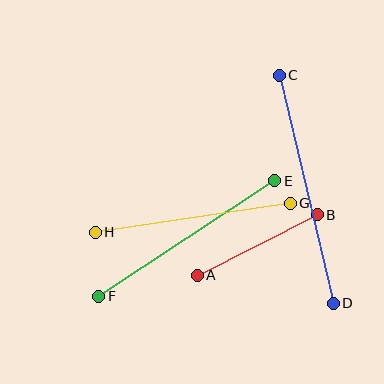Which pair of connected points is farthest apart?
Points C and D are farthest apart.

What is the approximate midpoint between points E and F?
The midpoint is at approximately (187, 239) pixels.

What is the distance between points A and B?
The distance is approximately 135 pixels.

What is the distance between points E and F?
The distance is approximately 210 pixels.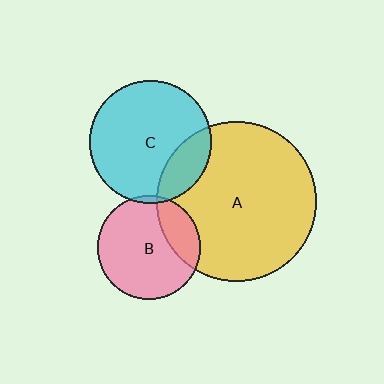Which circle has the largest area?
Circle A (yellow).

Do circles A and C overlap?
Yes.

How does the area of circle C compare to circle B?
Approximately 1.4 times.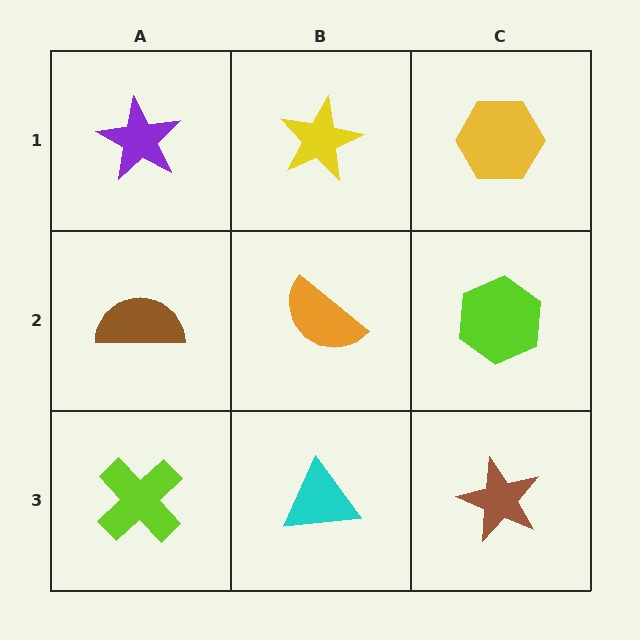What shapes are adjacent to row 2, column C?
A yellow hexagon (row 1, column C), a brown star (row 3, column C), an orange semicircle (row 2, column B).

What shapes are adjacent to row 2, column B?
A yellow star (row 1, column B), a cyan triangle (row 3, column B), a brown semicircle (row 2, column A), a lime hexagon (row 2, column C).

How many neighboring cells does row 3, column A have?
2.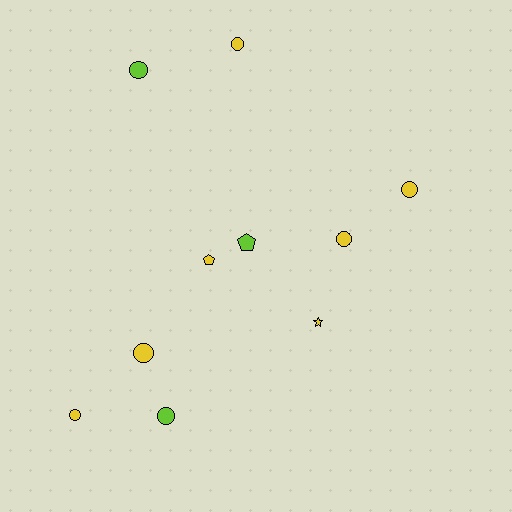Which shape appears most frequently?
Circle, with 7 objects.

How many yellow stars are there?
There is 1 yellow star.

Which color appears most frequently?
Yellow, with 7 objects.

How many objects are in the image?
There are 10 objects.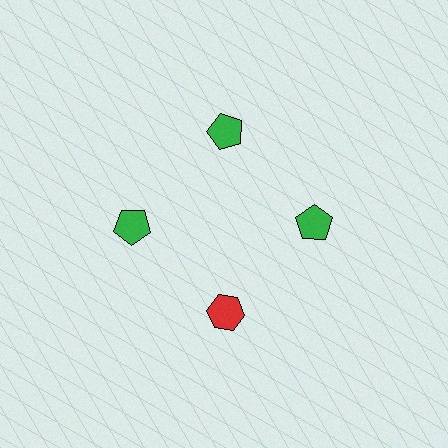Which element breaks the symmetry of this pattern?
The red hexagon at roughly the 6 o'clock position breaks the symmetry. All other shapes are green pentagons.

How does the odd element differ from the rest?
It differs in both color (red instead of green) and shape (hexagon instead of pentagon).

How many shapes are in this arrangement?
There are 4 shapes arranged in a ring pattern.